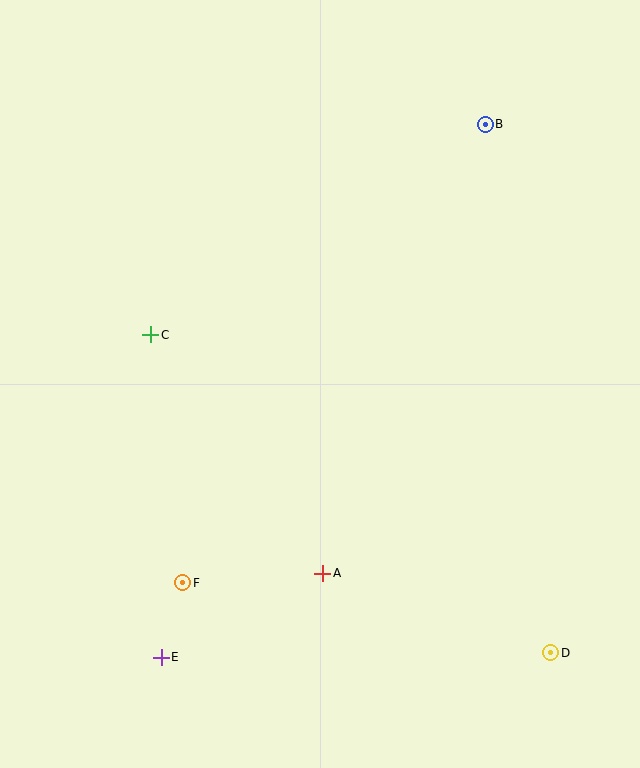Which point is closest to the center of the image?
Point C at (151, 335) is closest to the center.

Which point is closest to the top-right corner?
Point B is closest to the top-right corner.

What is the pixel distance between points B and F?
The distance between B and F is 550 pixels.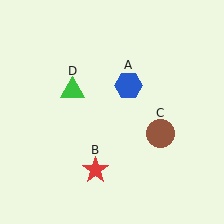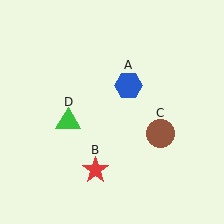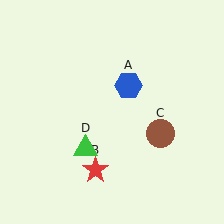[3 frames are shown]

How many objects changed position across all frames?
1 object changed position: green triangle (object D).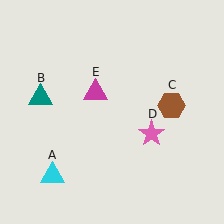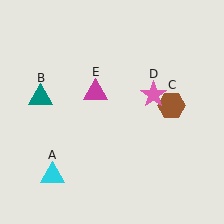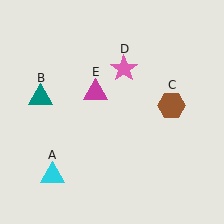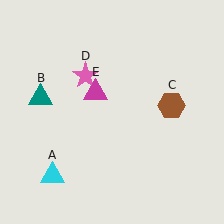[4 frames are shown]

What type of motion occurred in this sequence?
The pink star (object D) rotated counterclockwise around the center of the scene.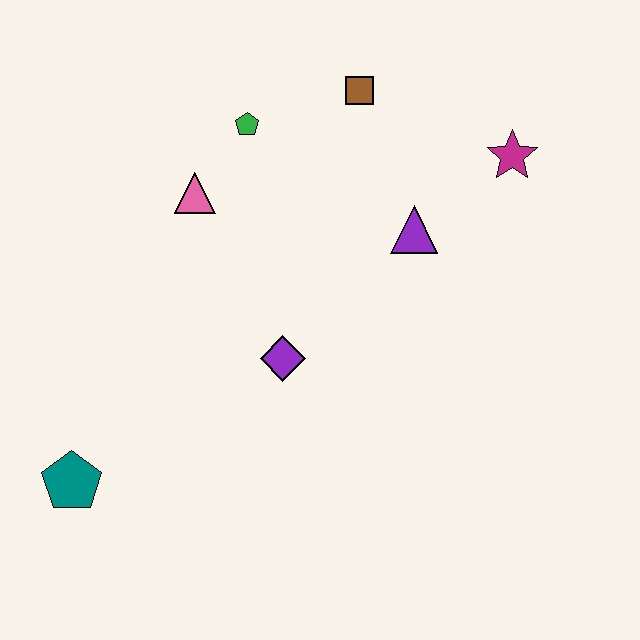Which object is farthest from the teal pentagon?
The magenta star is farthest from the teal pentagon.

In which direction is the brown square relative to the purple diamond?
The brown square is above the purple diamond.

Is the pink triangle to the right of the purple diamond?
No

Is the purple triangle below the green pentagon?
Yes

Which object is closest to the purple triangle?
The magenta star is closest to the purple triangle.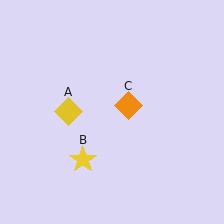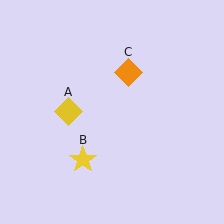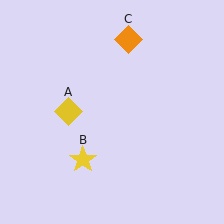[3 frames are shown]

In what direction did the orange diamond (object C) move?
The orange diamond (object C) moved up.